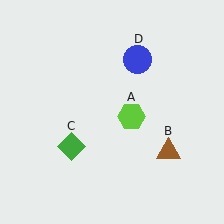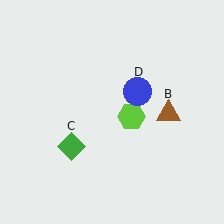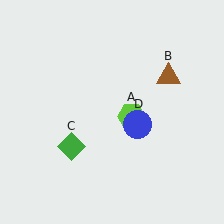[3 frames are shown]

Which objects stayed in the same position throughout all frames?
Lime hexagon (object A) and green diamond (object C) remained stationary.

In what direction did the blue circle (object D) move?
The blue circle (object D) moved down.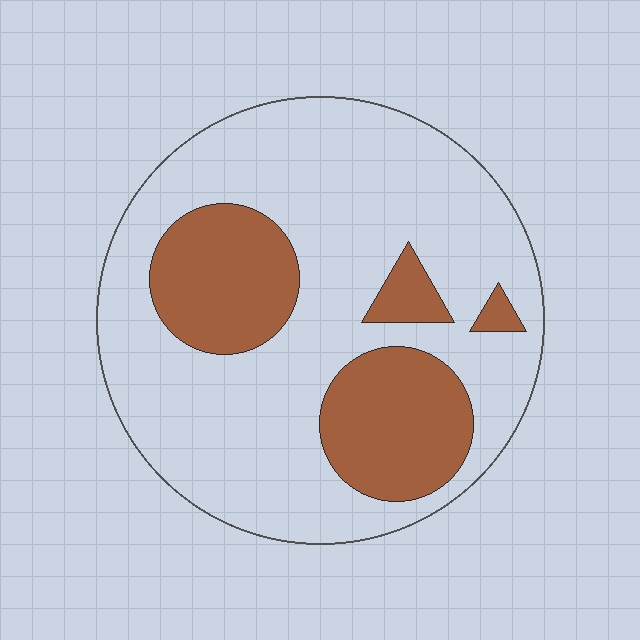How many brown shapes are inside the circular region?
4.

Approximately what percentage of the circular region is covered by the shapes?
Approximately 25%.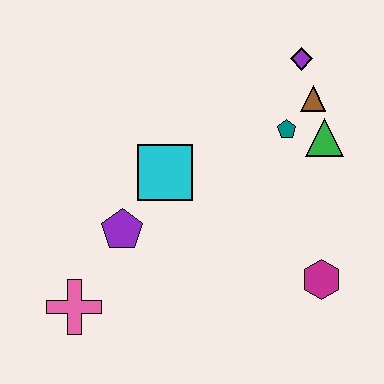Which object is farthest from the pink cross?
The purple diamond is farthest from the pink cross.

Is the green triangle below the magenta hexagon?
No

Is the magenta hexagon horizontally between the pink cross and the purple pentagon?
No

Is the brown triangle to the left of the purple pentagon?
No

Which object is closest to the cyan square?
The purple pentagon is closest to the cyan square.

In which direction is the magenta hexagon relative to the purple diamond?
The magenta hexagon is below the purple diamond.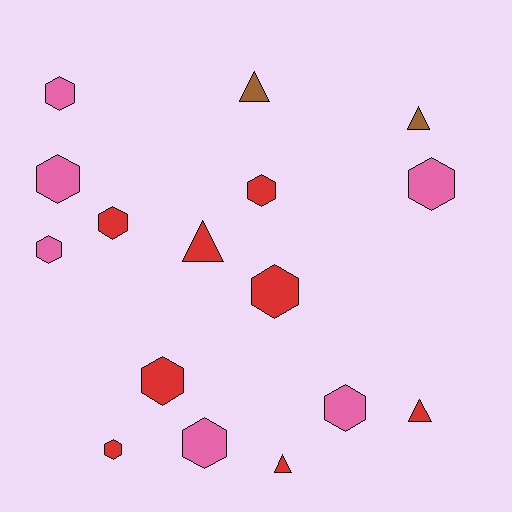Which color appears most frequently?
Red, with 8 objects.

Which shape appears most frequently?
Hexagon, with 11 objects.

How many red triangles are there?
There are 3 red triangles.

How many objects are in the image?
There are 16 objects.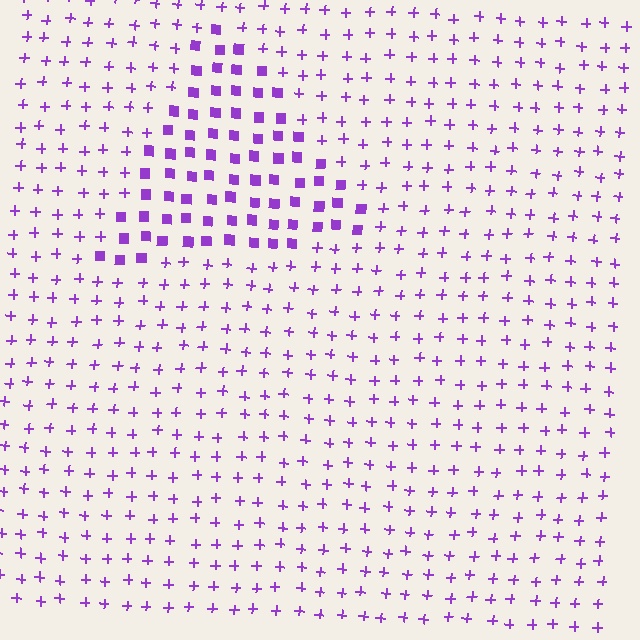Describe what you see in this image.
The image is filled with small purple elements arranged in a uniform grid. A triangle-shaped region contains squares, while the surrounding area contains plus signs. The boundary is defined purely by the change in element shape.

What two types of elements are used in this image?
The image uses squares inside the triangle region and plus signs outside it.